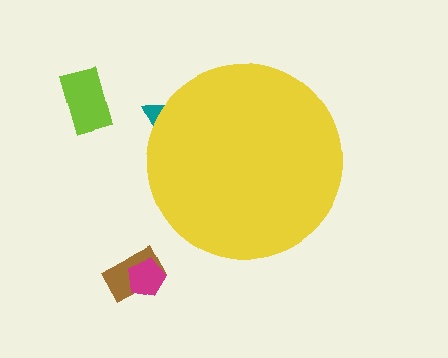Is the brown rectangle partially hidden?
No, the brown rectangle is fully visible.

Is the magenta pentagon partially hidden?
No, the magenta pentagon is fully visible.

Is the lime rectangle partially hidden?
No, the lime rectangle is fully visible.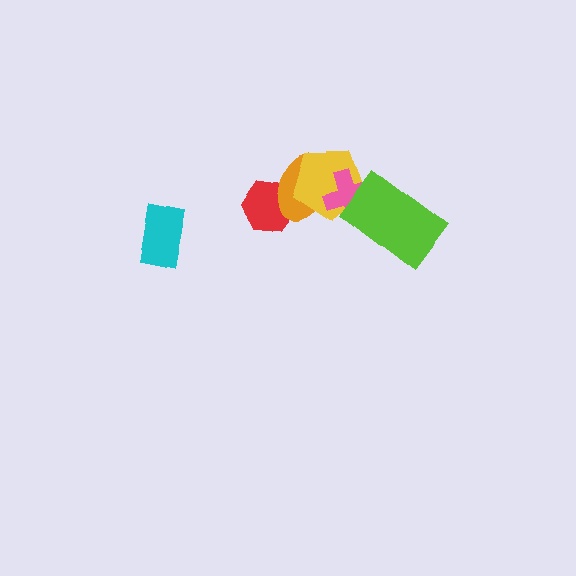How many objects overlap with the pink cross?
3 objects overlap with the pink cross.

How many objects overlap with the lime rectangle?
2 objects overlap with the lime rectangle.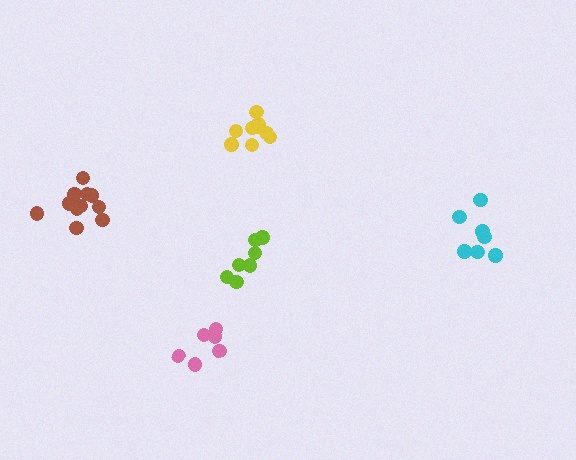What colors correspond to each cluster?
The clusters are colored: cyan, lime, yellow, brown, pink.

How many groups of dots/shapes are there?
There are 5 groups.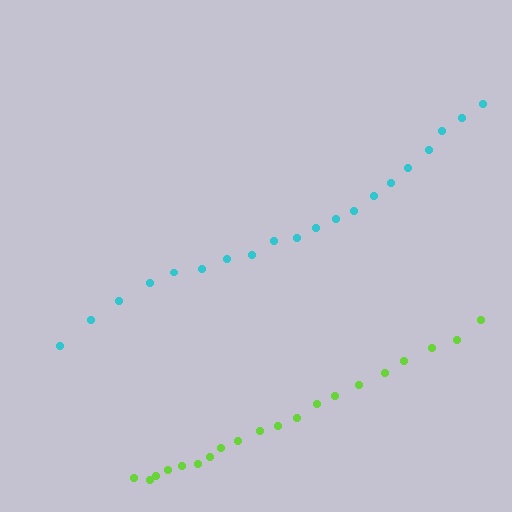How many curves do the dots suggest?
There are 2 distinct paths.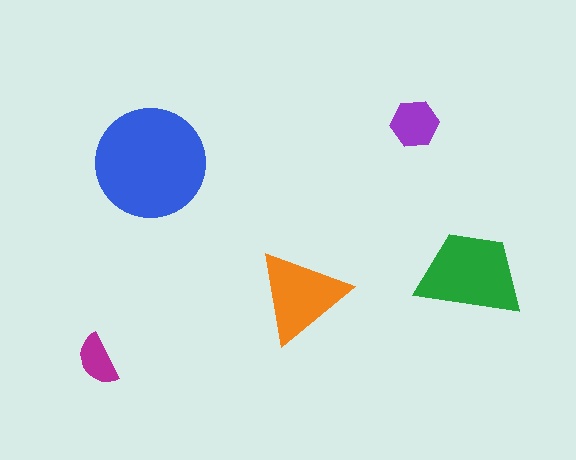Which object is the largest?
The blue circle.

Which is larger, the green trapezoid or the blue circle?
The blue circle.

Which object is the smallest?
The magenta semicircle.